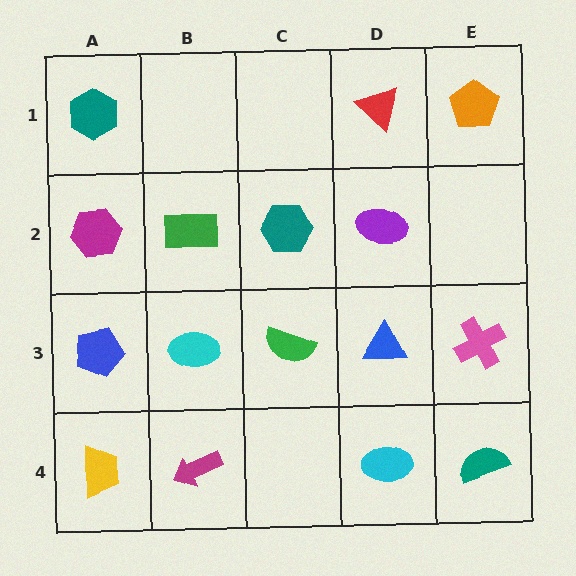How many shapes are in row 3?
5 shapes.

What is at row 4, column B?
A magenta arrow.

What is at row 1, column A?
A teal hexagon.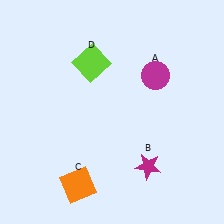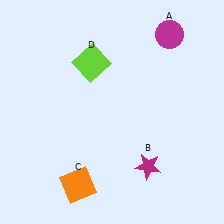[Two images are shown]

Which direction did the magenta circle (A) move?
The magenta circle (A) moved up.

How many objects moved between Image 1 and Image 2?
1 object moved between the two images.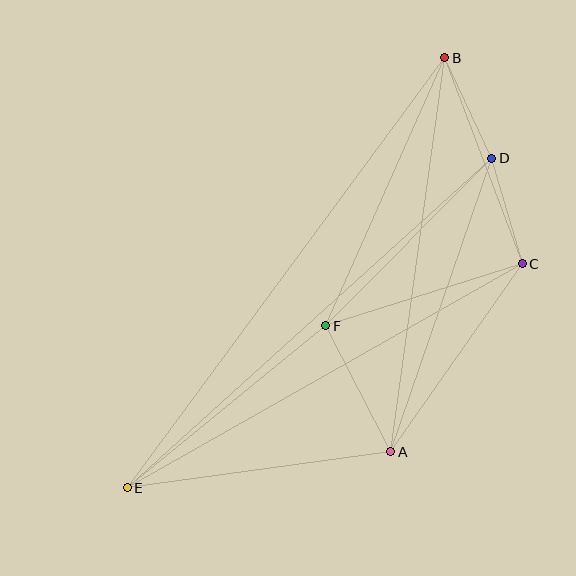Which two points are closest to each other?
Points C and D are closest to each other.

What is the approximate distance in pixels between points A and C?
The distance between A and C is approximately 229 pixels.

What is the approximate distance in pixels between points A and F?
The distance between A and F is approximately 142 pixels.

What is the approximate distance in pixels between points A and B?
The distance between A and B is approximately 398 pixels.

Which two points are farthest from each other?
Points B and E are farthest from each other.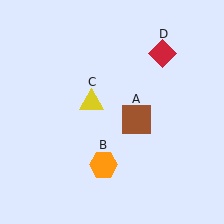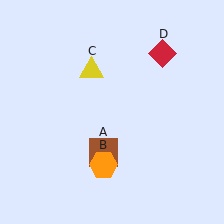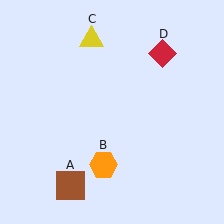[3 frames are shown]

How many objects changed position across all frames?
2 objects changed position: brown square (object A), yellow triangle (object C).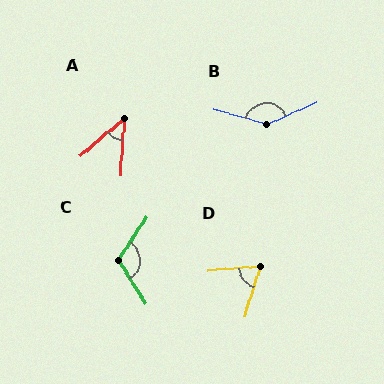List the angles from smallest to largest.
A (45°), D (68°), C (114°), B (141°).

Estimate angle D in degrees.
Approximately 68 degrees.